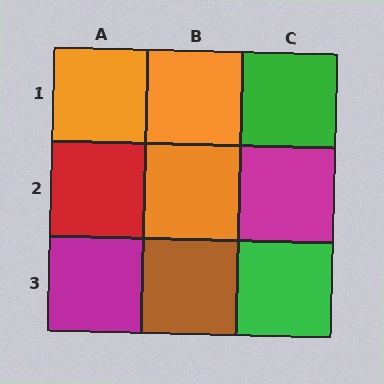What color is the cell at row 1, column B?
Orange.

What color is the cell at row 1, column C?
Green.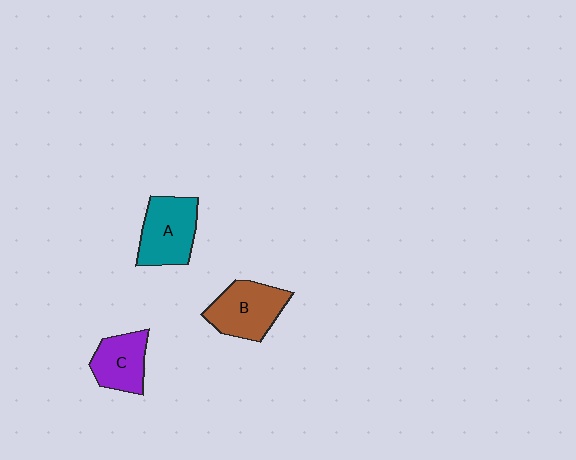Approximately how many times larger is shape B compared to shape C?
Approximately 1.3 times.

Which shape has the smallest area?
Shape C (purple).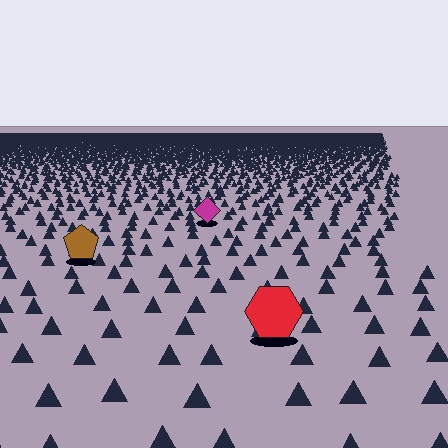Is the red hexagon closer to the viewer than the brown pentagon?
Yes. The red hexagon is closer — you can tell from the texture gradient: the ground texture is coarser near it.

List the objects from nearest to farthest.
From nearest to farthest: the red hexagon, the brown pentagon, the magenta diamond.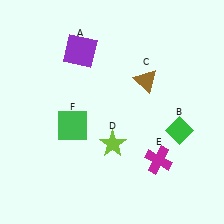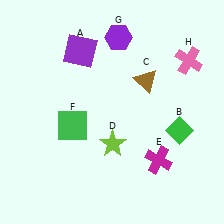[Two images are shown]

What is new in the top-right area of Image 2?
A purple hexagon (G) was added in the top-right area of Image 2.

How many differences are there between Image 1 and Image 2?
There are 2 differences between the two images.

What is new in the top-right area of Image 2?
A pink cross (H) was added in the top-right area of Image 2.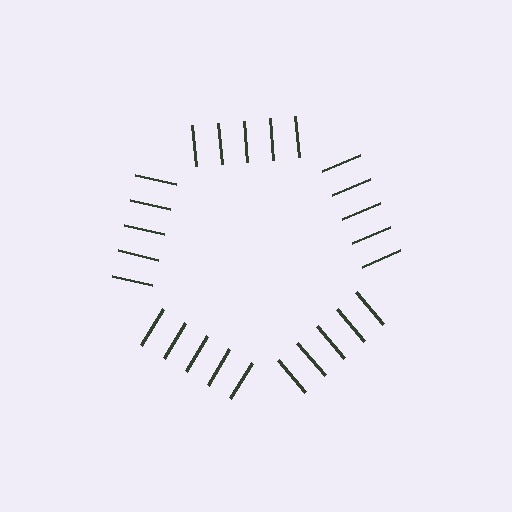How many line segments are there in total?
25 — 5 along each of the 5 edges.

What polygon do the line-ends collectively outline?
An illusory pentagon — the line segments terminate on its edges but no continuous stroke is drawn.